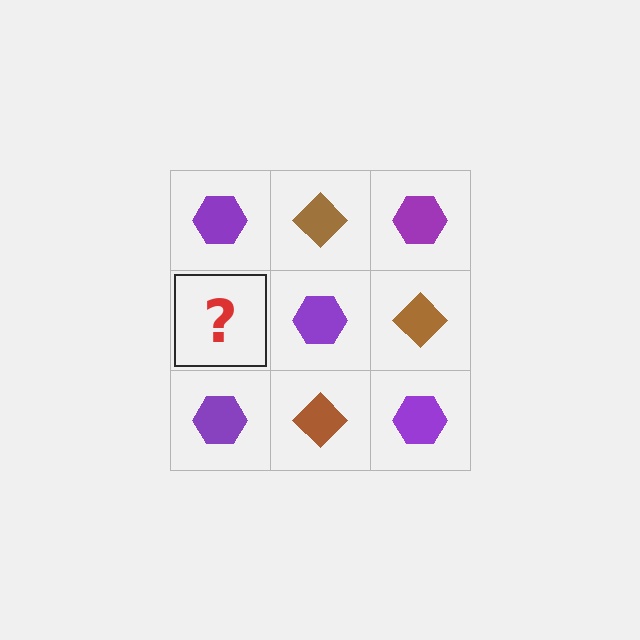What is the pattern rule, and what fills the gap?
The rule is that it alternates purple hexagon and brown diamond in a checkerboard pattern. The gap should be filled with a brown diamond.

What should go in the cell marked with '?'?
The missing cell should contain a brown diamond.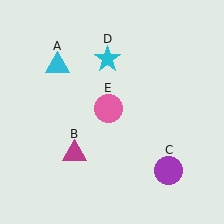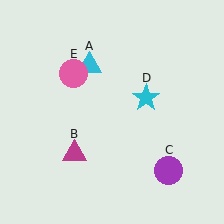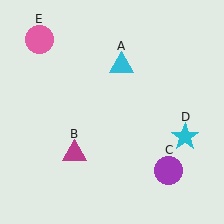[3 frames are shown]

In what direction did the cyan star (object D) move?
The cyan star (object D) moved down and to the right.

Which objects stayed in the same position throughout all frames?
Magenta triangle (object B) and purple circle (object C) remained stationary.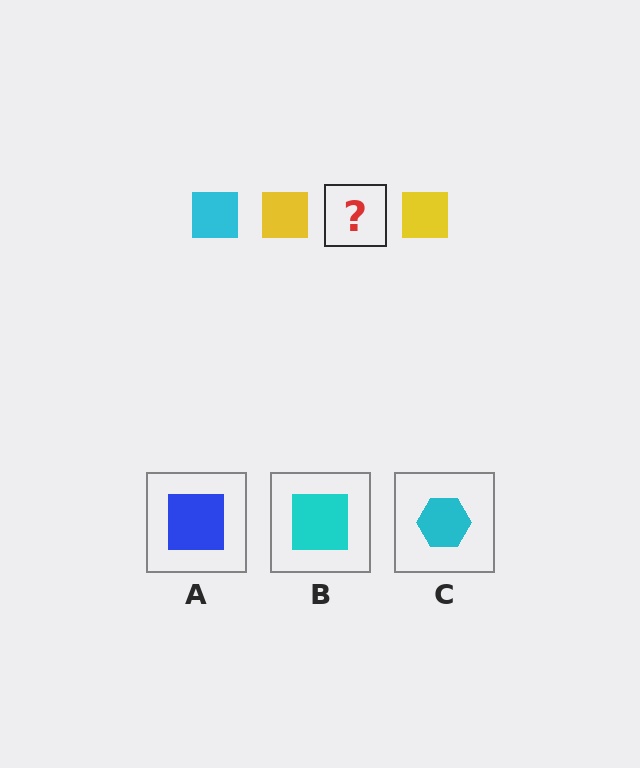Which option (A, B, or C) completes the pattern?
B.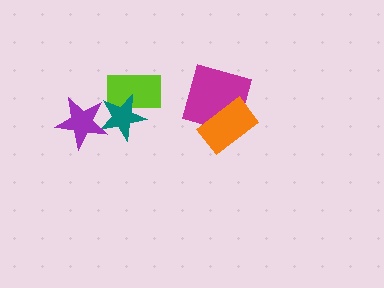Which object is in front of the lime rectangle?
The teal star is in front of the lime rectangle.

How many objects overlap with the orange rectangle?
1 object overlaps with the orange rectangle.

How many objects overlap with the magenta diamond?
1 object overlaps with the magenta diamond.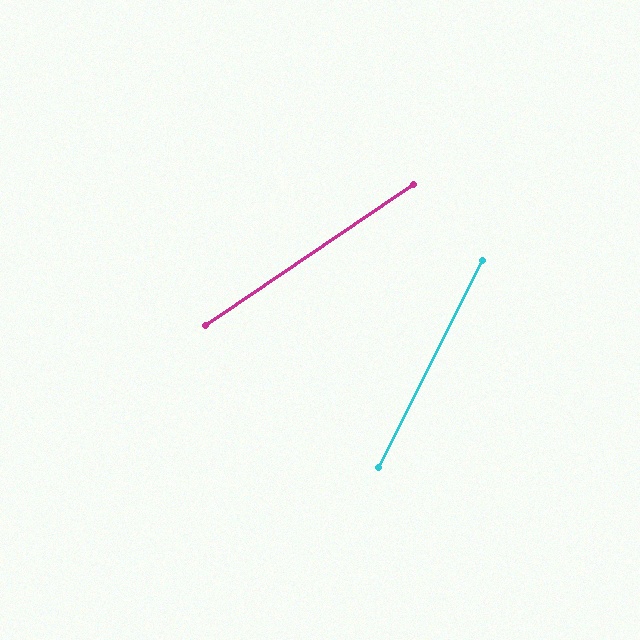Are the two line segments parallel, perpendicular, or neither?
Neither parallel nor perpendicular — they differ by about 29°.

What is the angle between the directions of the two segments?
Approximately 29 degrees.